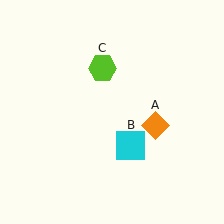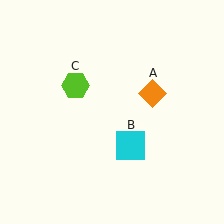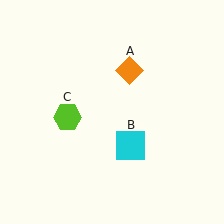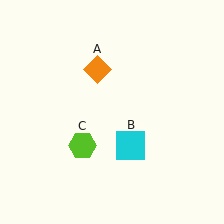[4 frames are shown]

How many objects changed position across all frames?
2 objects changed position: orange diamond (object A), lime hexagon (object C).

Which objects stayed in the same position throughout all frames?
Cyan square (object B) remained stationary.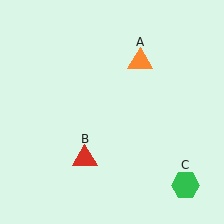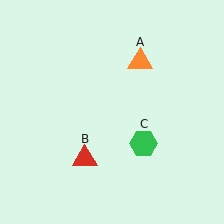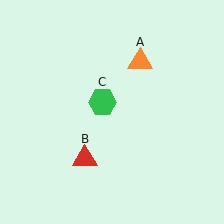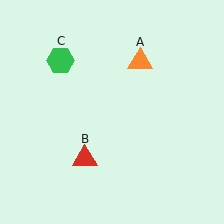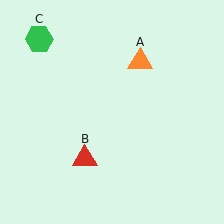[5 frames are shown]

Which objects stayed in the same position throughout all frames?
Orange triangle (object A) and red triangle (object B) remained stationary.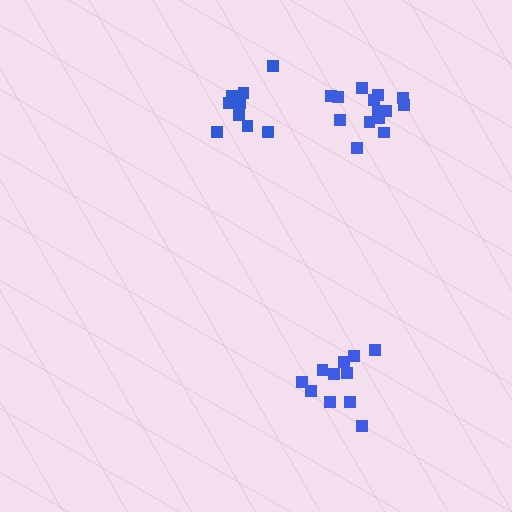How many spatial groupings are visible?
There are 3 spatial groupings.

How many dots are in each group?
Group 1: 11 dots, Group 2: 9 dots, Group 3: 14 dots (34 total).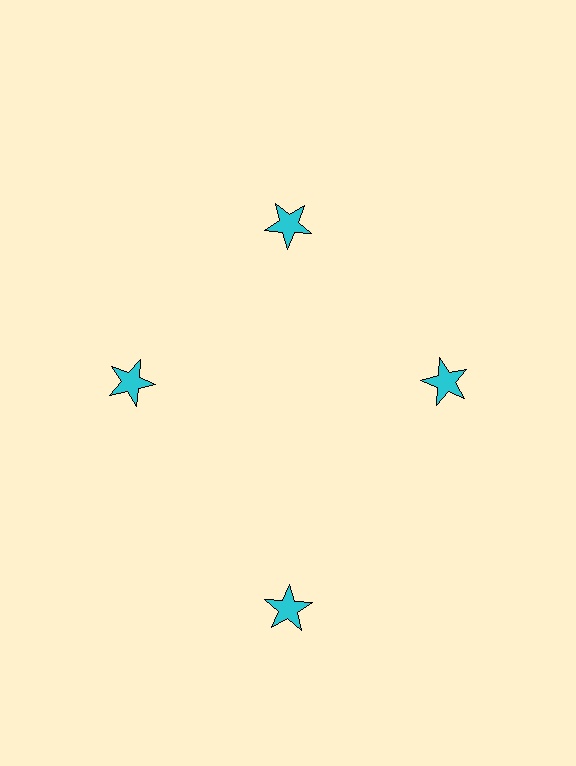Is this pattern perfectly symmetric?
No. The 4 cyan stars are arranged in a ring, but one element near the 6 o'clock position is pushed outward from the center, breaking the 4-fold rotational symmetry.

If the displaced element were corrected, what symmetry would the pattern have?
It would have 4-fold rotational symmetry — the pattern would map onto itself every 90 degrees.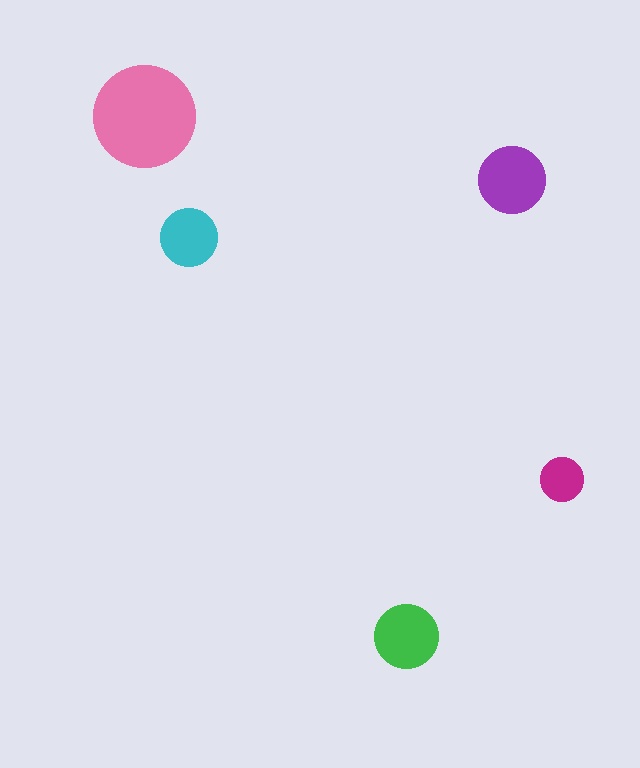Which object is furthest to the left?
The pink circle is leftmost.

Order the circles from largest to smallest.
the pink one, the purple one, the green one, the cyan one, the magenta one.